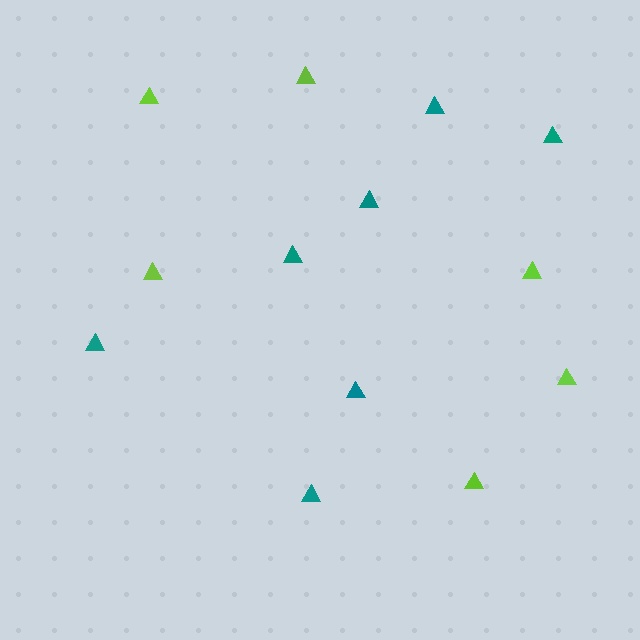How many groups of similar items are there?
There are 2 groups: one group of lime triangles (6) and one group of teal triangles (7).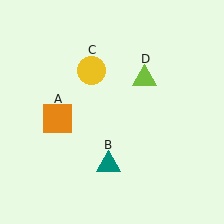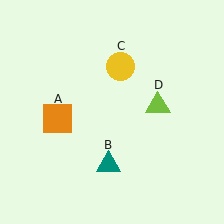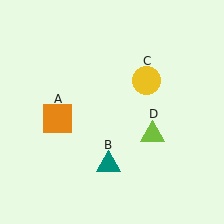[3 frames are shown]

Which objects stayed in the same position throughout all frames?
Orange square (object A) and teal triangle (object B) remained stationary.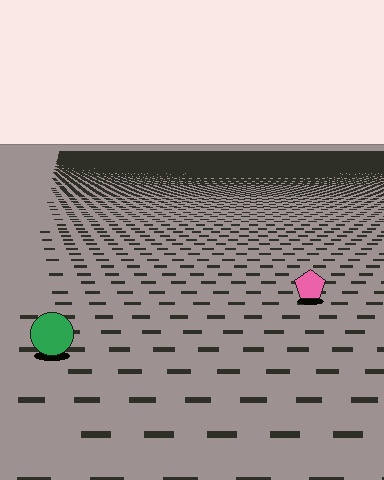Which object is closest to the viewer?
The green circle is closest. The texture marks near it are larger and more spread out.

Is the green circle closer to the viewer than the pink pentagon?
Yes. The green circle is closer — you can tell from the texture gradient: the ground texture is coarser near it.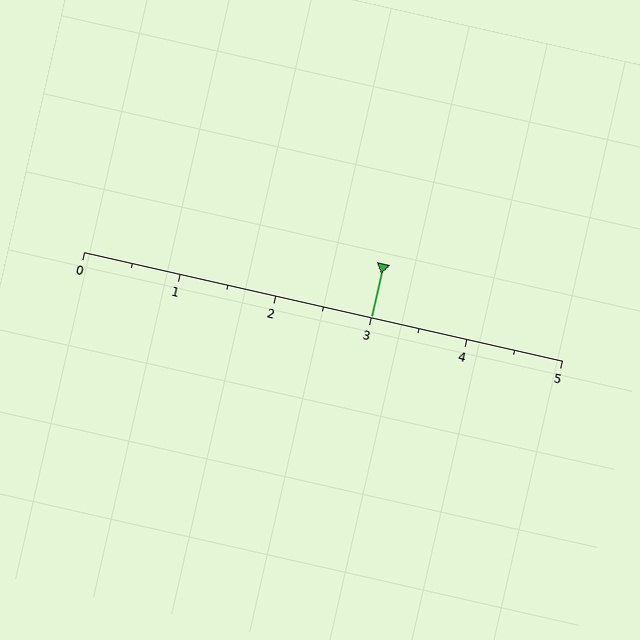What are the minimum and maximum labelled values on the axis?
The axis runs from 0 to 5.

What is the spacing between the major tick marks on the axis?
The major ticks are spaced 1 apart.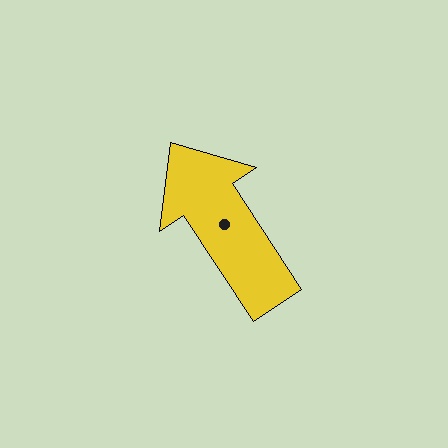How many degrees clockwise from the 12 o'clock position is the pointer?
Approximately 327 degrees.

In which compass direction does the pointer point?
Northwest.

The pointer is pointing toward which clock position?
Roughly 11 o'clock.